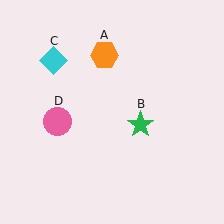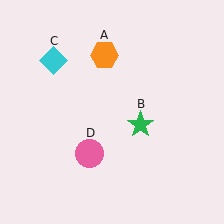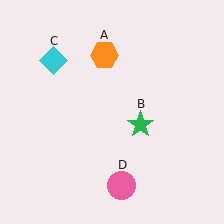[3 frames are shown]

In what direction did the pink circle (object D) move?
The pink circle (object D) moved down and to the right.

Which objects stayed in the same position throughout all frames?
Orange hexagon (object A) and green star (object B) and cyan diamond (object C) remained stationary.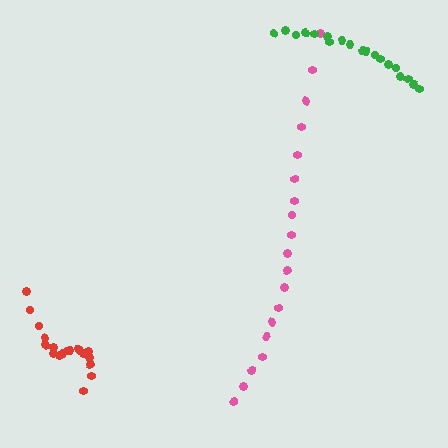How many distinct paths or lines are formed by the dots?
There are 3 distinct paths.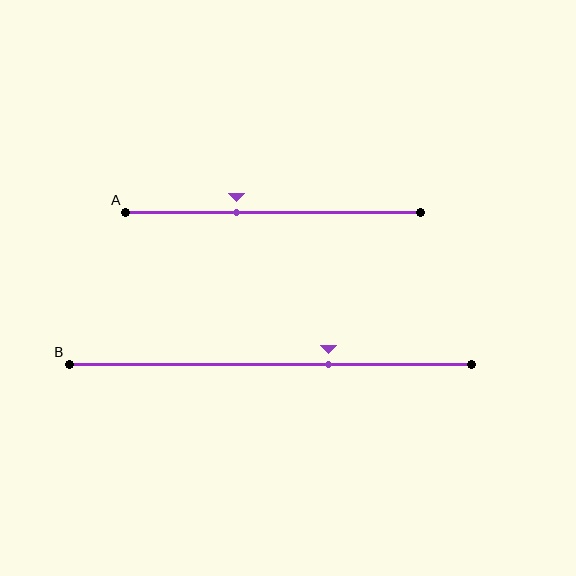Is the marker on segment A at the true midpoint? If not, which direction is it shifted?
No, the marker on segment A is shifted to the left by about 12% of the segment length.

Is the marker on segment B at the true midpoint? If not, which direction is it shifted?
No, the marker on segment B is shifted to the right by about 15% of the segment length.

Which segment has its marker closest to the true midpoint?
Segment A has its marker closest to the true midpoint.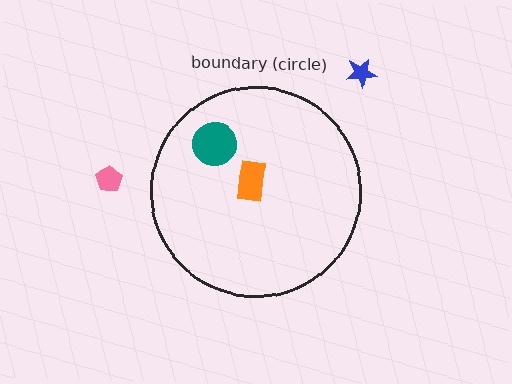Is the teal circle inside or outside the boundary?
Inside.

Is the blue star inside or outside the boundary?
Outside.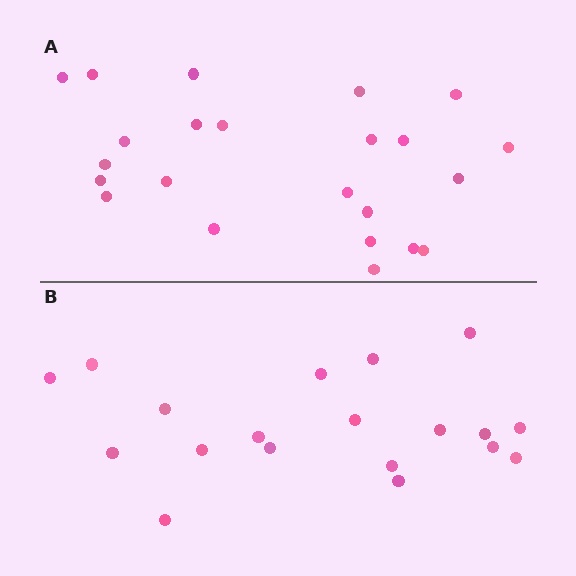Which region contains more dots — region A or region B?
Region A (the top region) has more dots.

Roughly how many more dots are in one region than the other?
Region A has about 4 more dots than region B.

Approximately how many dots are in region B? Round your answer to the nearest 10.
About 20 dots. (The exact count is 19, which rounds to 20.)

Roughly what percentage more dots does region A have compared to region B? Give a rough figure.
About 20% more.